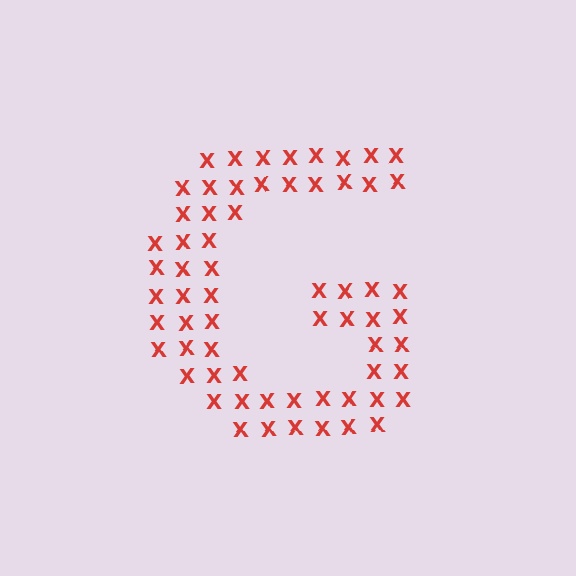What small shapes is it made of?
It is made of small letter X's.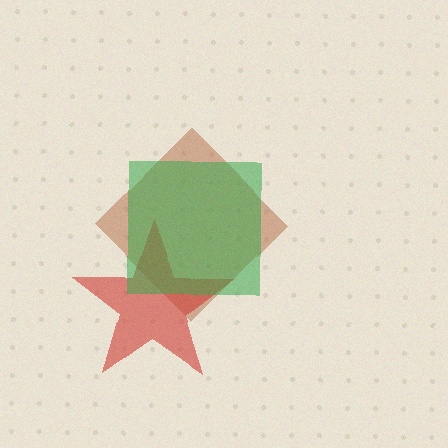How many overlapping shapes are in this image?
There are 3 overlapping shapes in the image.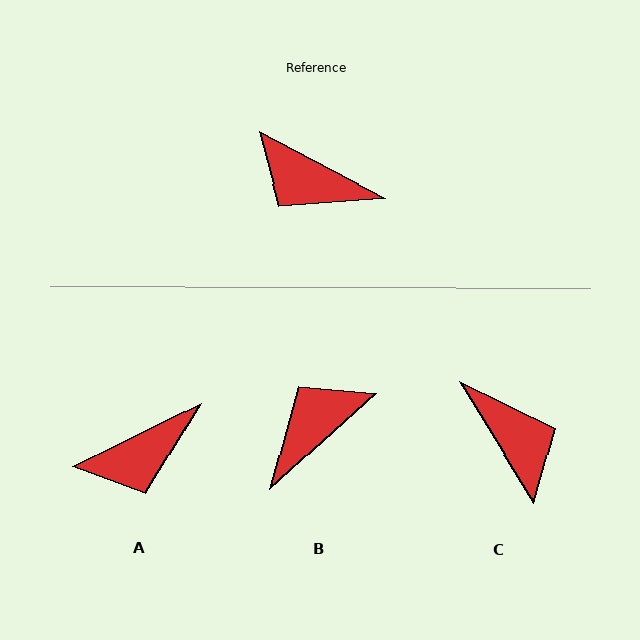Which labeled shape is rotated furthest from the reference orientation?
C, about 149 degrees away.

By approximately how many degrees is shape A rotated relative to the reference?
Approximately 54 degrees counter-clockwise.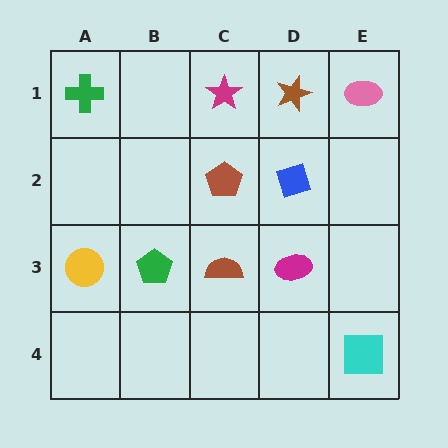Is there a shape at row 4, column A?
No, that cell is empty.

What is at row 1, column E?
A pink ellipse.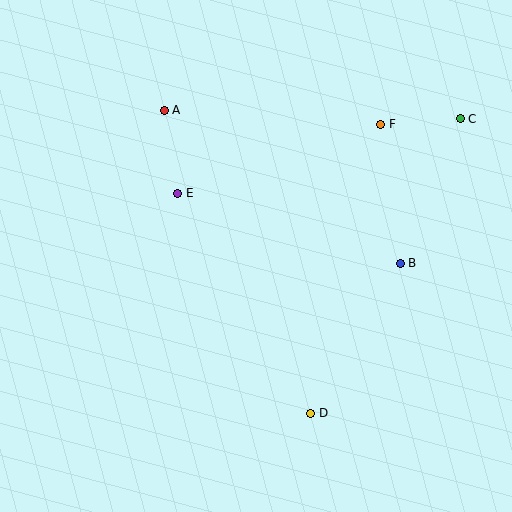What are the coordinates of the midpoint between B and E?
The midpoint between B and E is at (289, 228).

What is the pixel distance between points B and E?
The distance between B and E is 233 pixels.